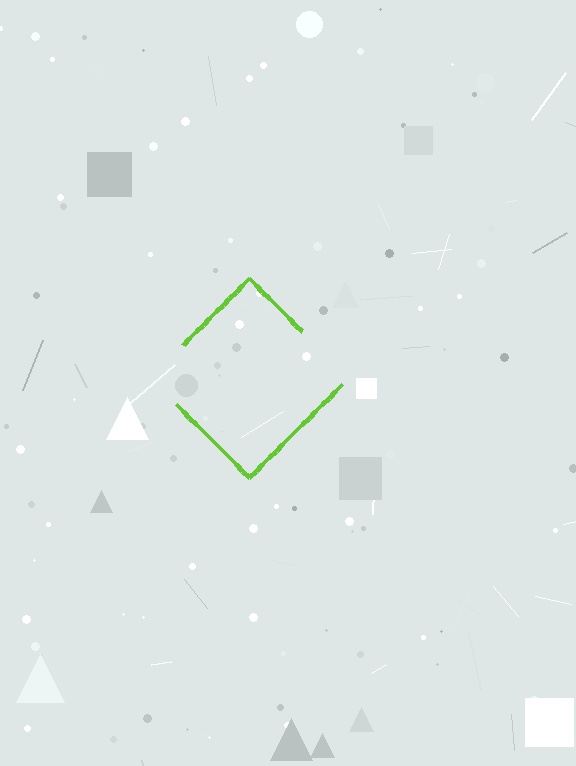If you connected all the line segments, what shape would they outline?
They would outline a diamond.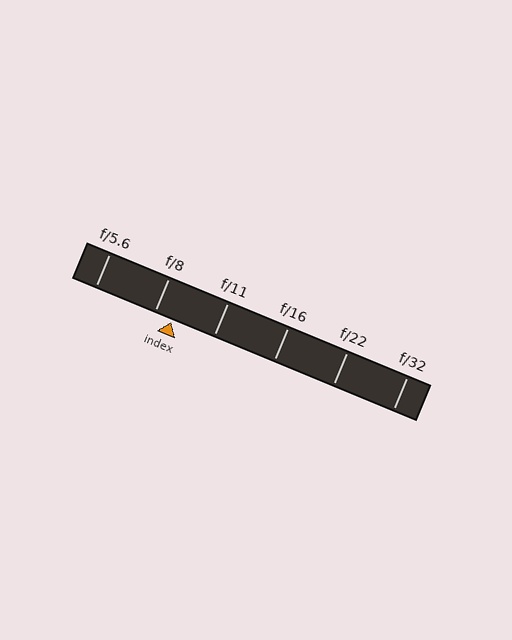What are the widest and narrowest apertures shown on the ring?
The widest aperture shown is f/5.6 and the narrowest is f/32.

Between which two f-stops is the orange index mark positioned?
The index mark is between f/8 and f/11.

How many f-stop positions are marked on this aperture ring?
There are 6 f-stop positions marked.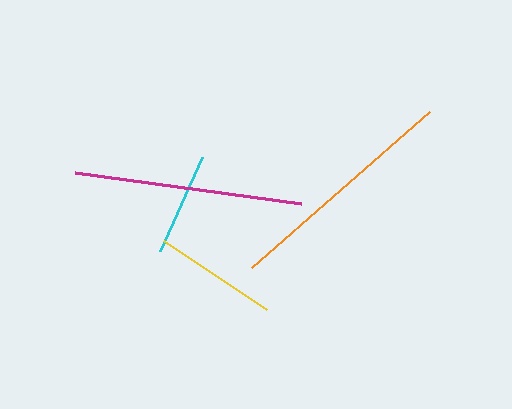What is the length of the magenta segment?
The magenta segment is approximately 228 pixels long.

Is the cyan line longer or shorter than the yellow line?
The yellow line is longer than the cyan line.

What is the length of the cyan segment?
The cyan segment is approximately 103 pixels long.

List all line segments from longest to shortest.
From longest to shortest: orange, magenta, yellow, cyan.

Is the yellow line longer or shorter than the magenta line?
The magenta line is longer than the yellow line.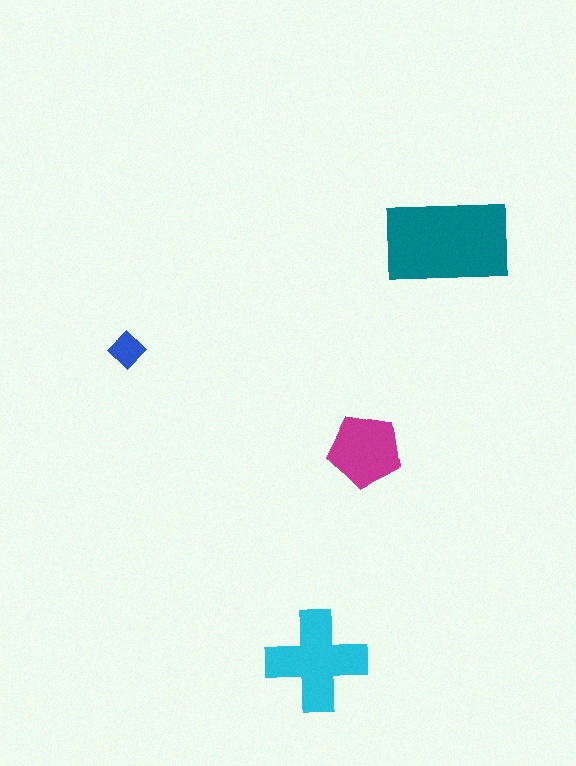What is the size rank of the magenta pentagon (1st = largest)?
3rd.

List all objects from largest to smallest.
The teal rectangle, the cyan cross, the magenta pentagon, the blue diamond.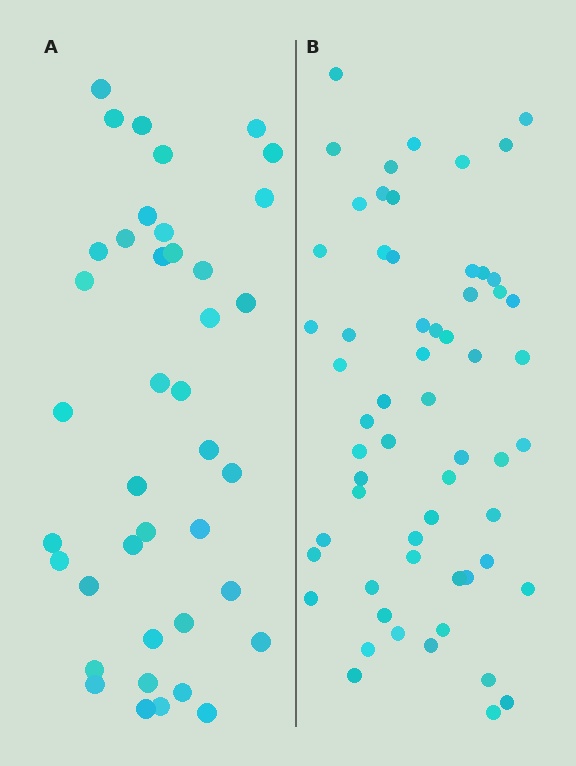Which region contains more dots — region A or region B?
Region B (the right region) has more dots.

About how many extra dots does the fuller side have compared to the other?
Region B has approximately 20 more dots than region A.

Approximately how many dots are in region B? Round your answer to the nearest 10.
About 60 dots.